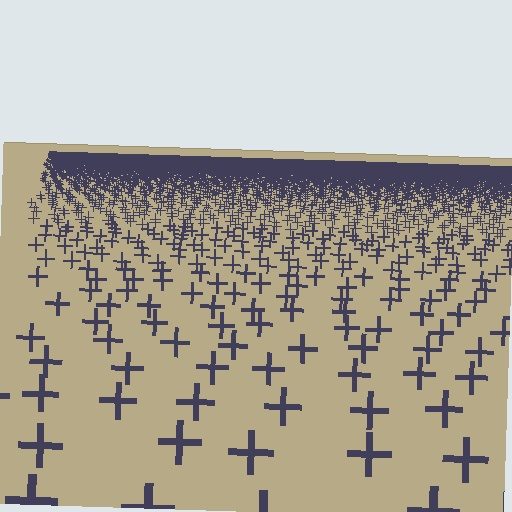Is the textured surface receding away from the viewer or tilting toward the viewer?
The surface is receding away from the viewer. Texture elements get smaller and denser toward the top.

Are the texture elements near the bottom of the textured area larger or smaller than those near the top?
Larger. Near the bottom, elements are closer to the viewer and appear at a bigger on-screen size.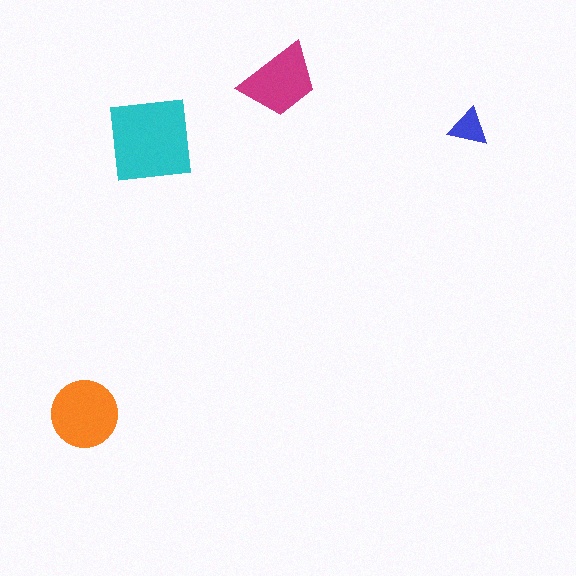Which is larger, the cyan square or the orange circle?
The cyan square.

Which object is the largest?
The cyan square.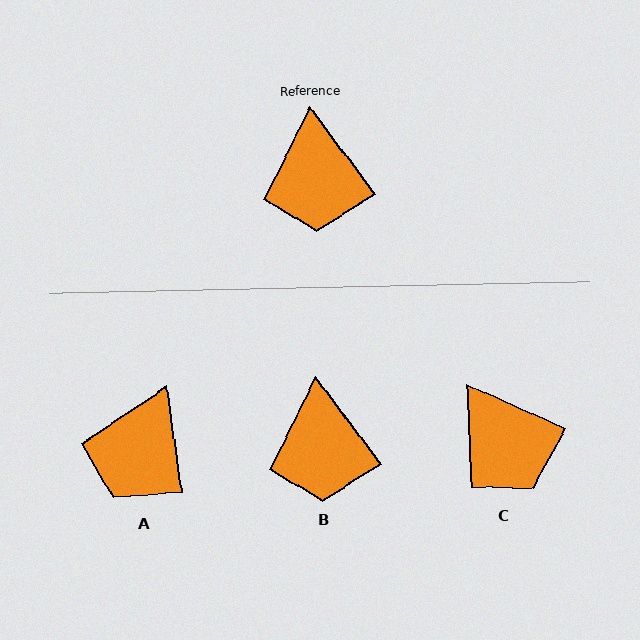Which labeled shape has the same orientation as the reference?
B.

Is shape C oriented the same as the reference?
No, it is off by about 29 degrees.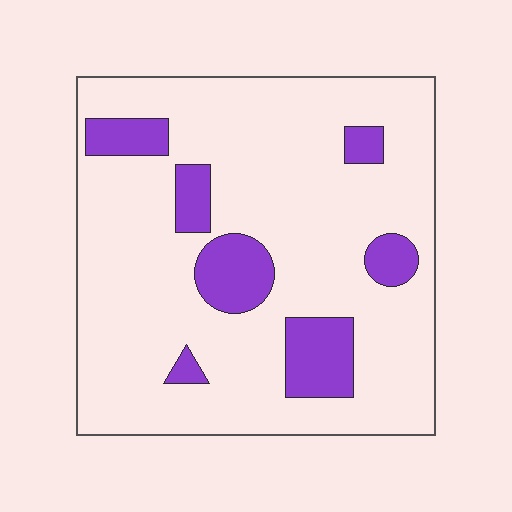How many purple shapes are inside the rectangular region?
7.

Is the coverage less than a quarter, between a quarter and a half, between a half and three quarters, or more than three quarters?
Less than a quarter.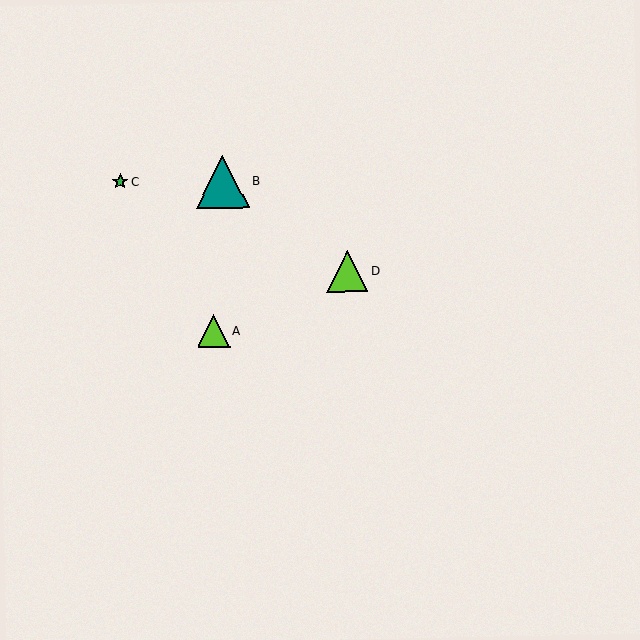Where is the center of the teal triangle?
The center of the teal triangle is at (222, 182).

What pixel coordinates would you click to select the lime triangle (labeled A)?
Click at (213, 331) to select the lime triangle A.